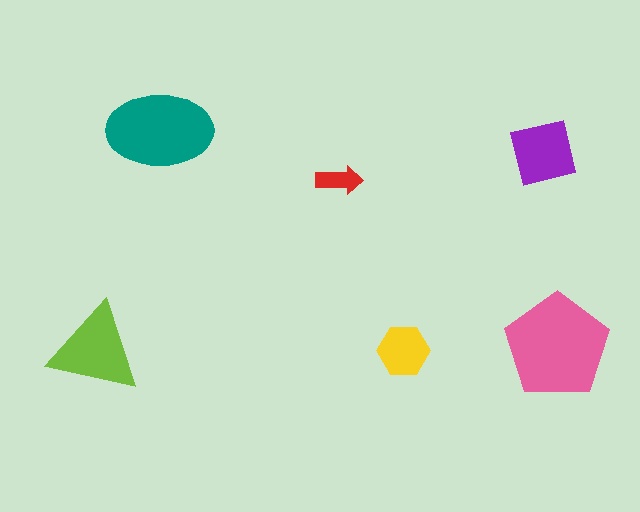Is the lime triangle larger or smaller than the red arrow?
Larger.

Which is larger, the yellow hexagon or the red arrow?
The yellow hexagon.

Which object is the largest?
The pink pentagon.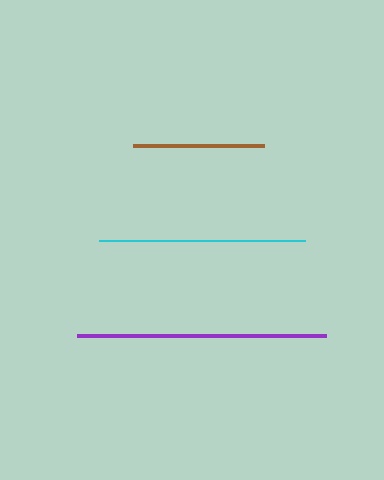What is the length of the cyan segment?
The cyan segment is approximately 206 pixels long.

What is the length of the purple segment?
The purple segment is approximately 250 pixels long.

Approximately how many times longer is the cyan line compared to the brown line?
The cyan line is approximately 1.6 times the length of the brown line.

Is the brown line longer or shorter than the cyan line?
The cyan line is longer than the brown line.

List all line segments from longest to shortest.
From longest to shortest: purple, cyan, brown.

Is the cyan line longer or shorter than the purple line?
The purple line is longer than the cyan line.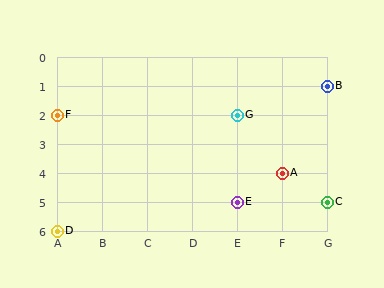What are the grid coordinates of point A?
Point A is at grid coordinates (F, 4).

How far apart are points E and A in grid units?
Points E and A are 1 column and 1 row apart (about 1.4 grid units diagonally).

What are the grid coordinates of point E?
Point E is at grid coordinates (E, 5).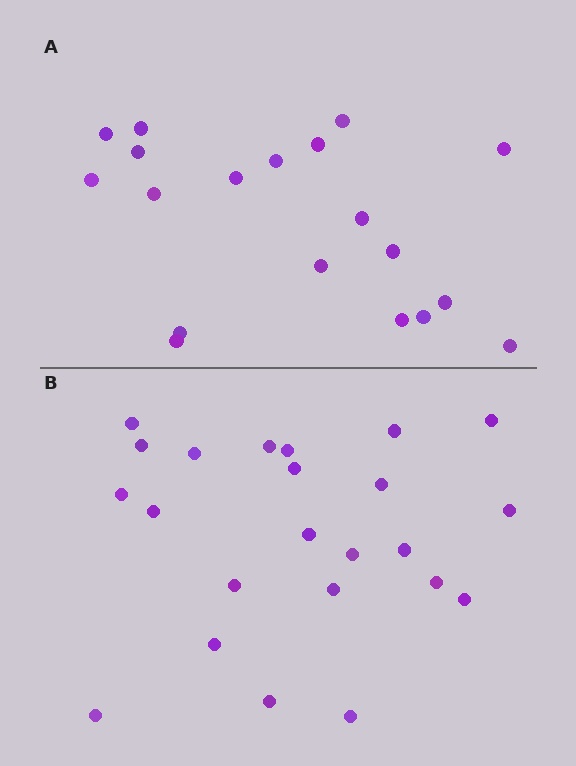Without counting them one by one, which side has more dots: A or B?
Region B (the bottom region) has more dots.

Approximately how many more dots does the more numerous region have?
Region B has about 4 more dots than region A.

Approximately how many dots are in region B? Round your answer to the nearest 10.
About 20 dots. (The exact count is 23, which rounds to 20.)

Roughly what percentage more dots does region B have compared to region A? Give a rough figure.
About 20% more.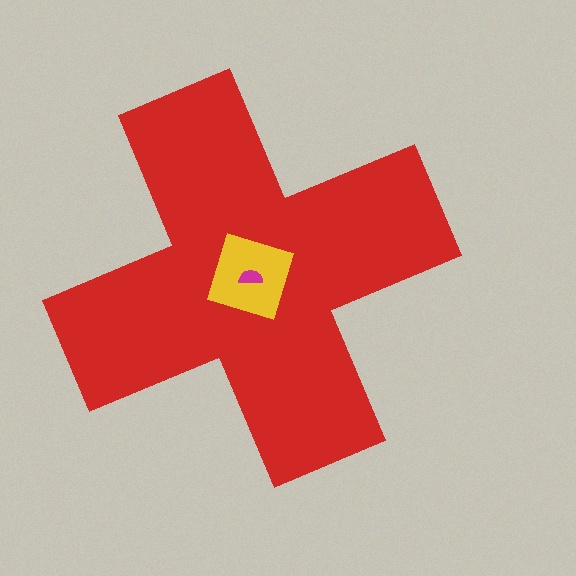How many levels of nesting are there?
3.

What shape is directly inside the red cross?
The yellow diamond.